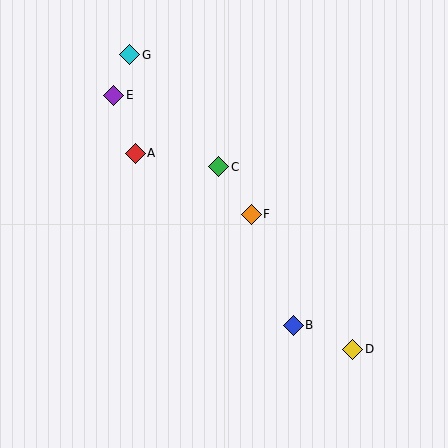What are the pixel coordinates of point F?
Point F is at (251, 214).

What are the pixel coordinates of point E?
Point E is at (114, 95).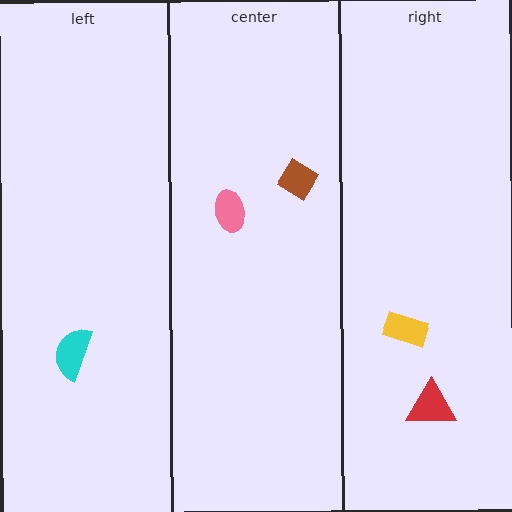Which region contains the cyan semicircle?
The left region.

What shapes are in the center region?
The pink ellipse, the brown diamond.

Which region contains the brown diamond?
The center region.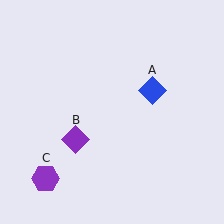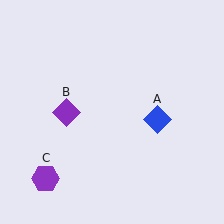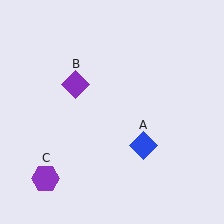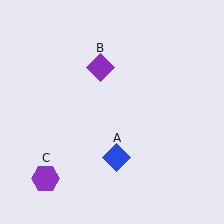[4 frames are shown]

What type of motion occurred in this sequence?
The blue diamond (object A), purple diamond (object B) rotated clockwise around the center of the scene.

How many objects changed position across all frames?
2 objects changed position: blue diamond (object A), purple diamond (object B).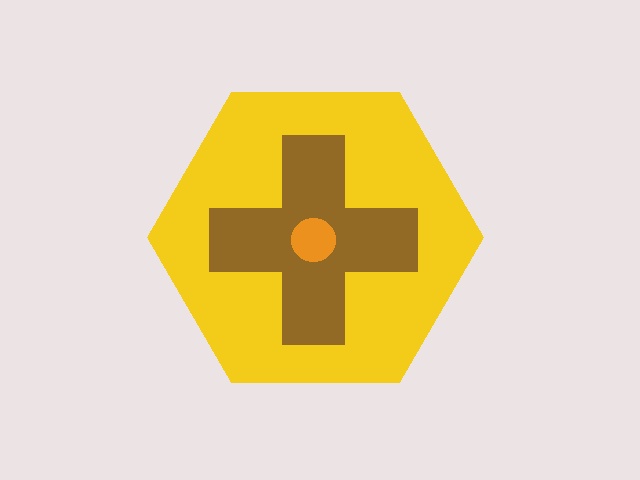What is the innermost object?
The orange circle.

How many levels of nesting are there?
3.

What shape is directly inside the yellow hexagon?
The brown cross.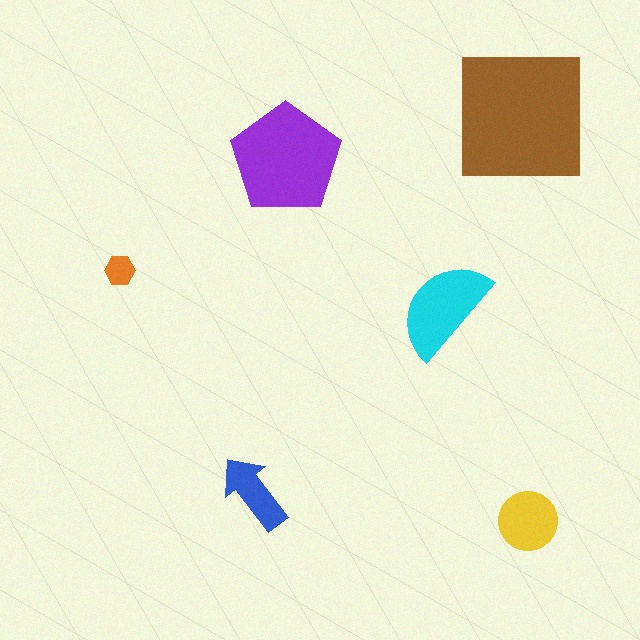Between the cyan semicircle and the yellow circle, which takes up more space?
The cyan semicircle.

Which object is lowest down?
The yellow circle is bottommost.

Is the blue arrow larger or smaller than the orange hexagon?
Larger.